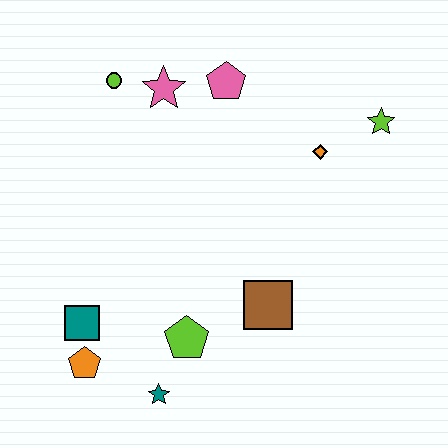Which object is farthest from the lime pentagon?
The lime star is farthest from the lime pentagon.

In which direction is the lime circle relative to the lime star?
The lime circle is to the left of the lime star.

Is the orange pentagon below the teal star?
No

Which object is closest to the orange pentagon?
The teal square is closest to the orange pentagon.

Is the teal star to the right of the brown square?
No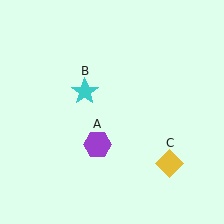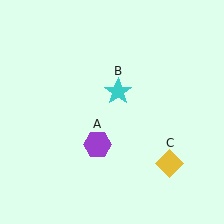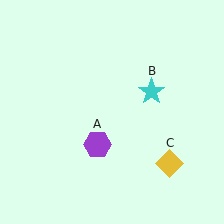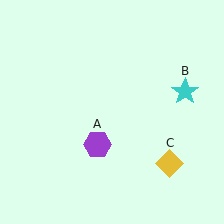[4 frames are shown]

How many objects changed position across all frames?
1 object changed position: cyan star (object B).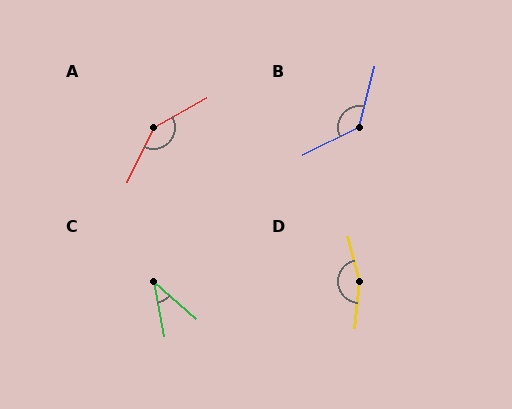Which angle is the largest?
D, at approximately 161 degrees.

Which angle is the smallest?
C, at approximately 38 degrees.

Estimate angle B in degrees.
Approximately 131 degrees.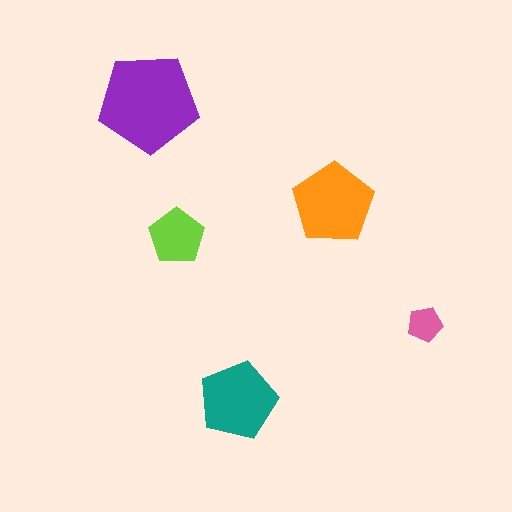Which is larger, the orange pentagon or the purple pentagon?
The purple one.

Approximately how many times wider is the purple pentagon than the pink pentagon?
About 3 times wider.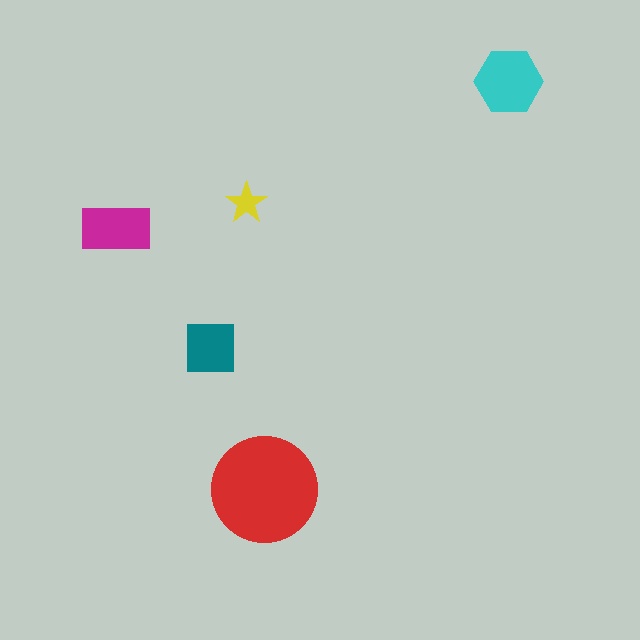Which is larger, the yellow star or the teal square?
The teal square.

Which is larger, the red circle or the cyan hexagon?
The red circle.